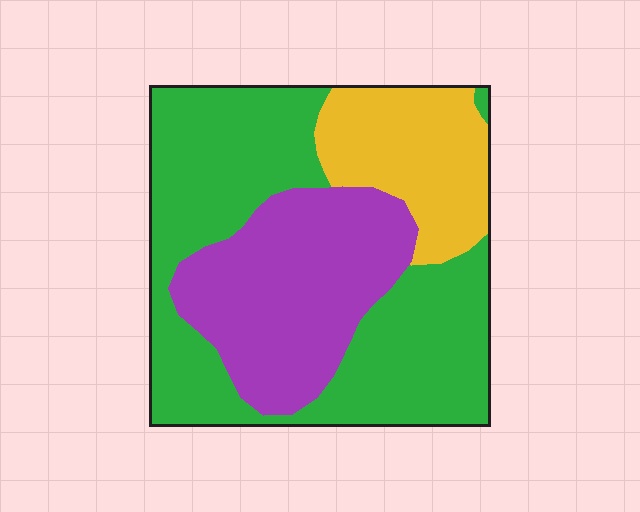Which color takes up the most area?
Green, at roughly 50%.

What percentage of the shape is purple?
Purple takes up between a quarter and a half of the shape.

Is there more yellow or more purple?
Purple.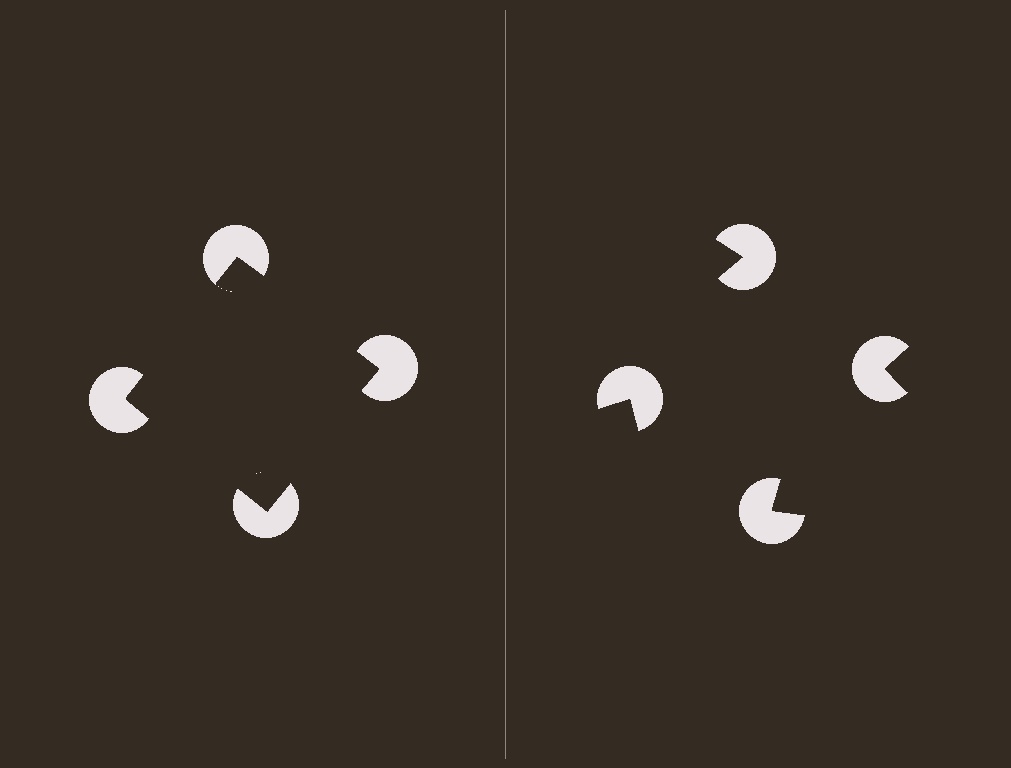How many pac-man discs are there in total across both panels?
8 — 4 on each side.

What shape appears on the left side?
An illusory square.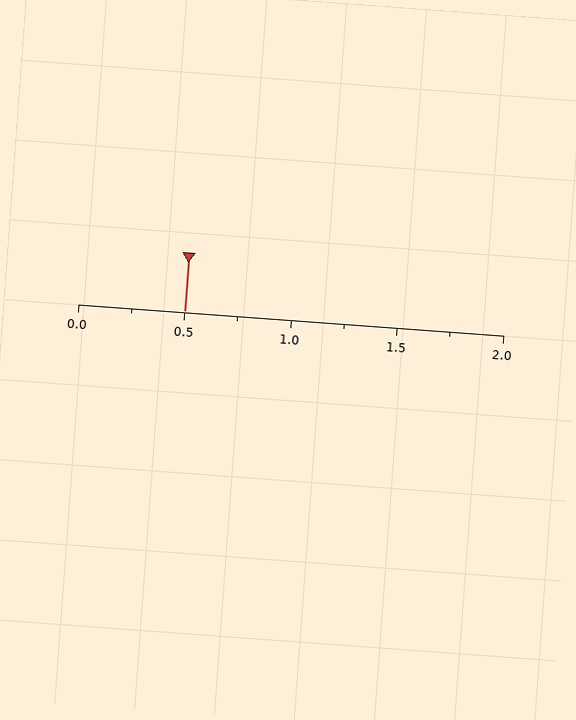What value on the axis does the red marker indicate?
The marker indicates approximately 0.5.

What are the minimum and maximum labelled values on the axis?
The axis runs from 0.0 to 2.0.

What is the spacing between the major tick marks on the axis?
The major ticks are spaced 0.5 apart.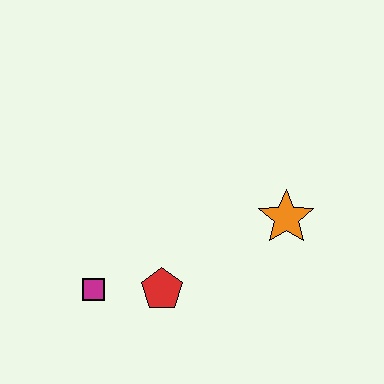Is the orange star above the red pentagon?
Yes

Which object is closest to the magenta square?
The red pentagon is closest to the magenta square.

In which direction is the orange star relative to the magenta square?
The orange star is to the right of the magenta square.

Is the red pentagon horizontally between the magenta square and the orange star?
Yes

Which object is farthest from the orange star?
The magenta square is farthest from the orange star.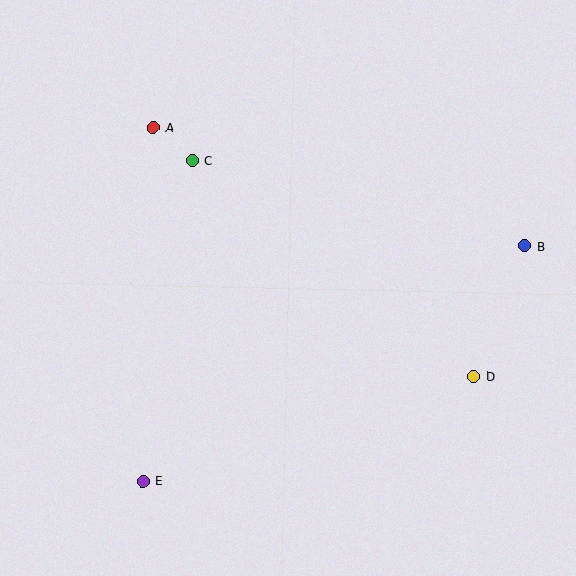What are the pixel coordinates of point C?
Point C is at (192, 161).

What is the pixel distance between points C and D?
The distance between C and D is 355 pixels.